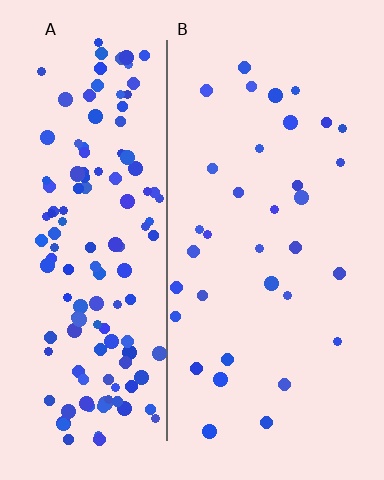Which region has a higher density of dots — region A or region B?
A (the left).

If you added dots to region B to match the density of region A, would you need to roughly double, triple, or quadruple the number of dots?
Approximately quadruple.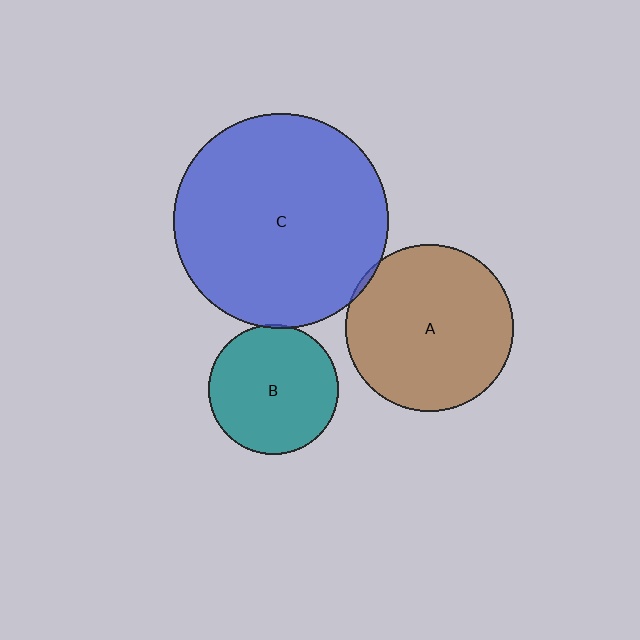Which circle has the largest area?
Circle C (blue).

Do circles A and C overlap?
Yes.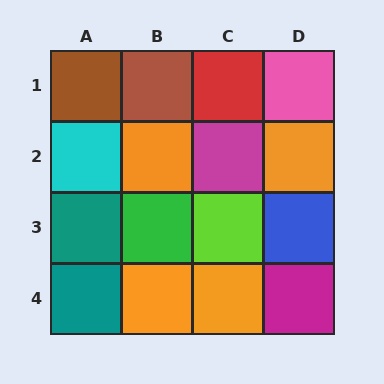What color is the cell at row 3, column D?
Blue.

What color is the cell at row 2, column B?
Orange.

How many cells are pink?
1 cell is pink.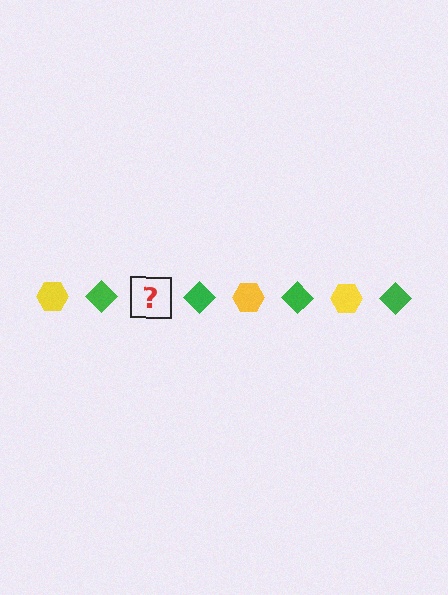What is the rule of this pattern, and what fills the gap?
The rule is that the pattern alternates between yellow hexagon and green diamond. The gap should be filled with a yellow hexagon.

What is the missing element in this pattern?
The missing element is a yellow hexagon.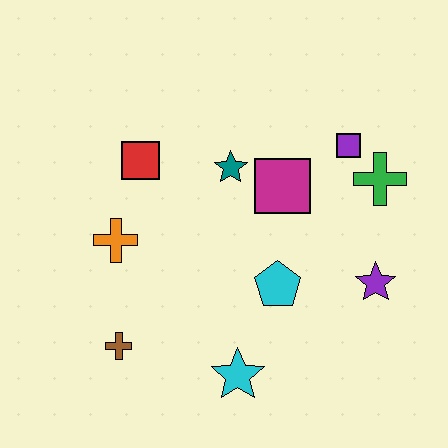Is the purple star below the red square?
Yes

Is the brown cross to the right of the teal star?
No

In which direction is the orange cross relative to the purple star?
The orange cross is to the left of the purple star.